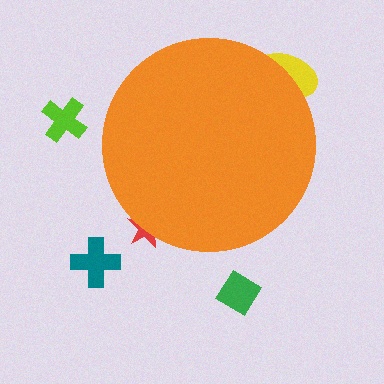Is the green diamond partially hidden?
No, the green diamond is fully visible.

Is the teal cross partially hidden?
No, the teal cross is fully visible.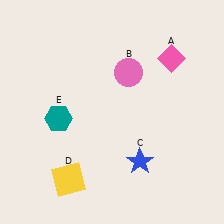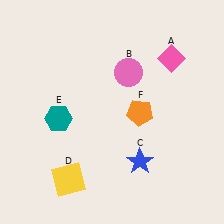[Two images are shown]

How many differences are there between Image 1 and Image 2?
There is 1 difference between the two images.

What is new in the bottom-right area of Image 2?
An orange pentagon (F) was added in the bottom-right area of Image 2.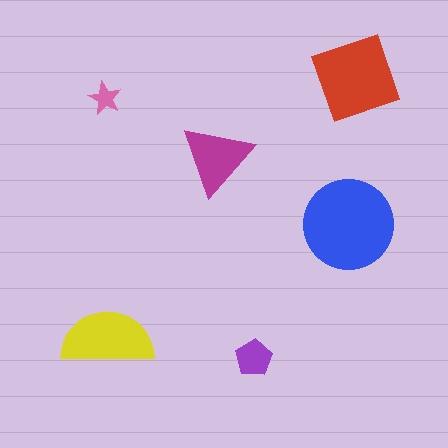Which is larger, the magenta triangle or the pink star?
The magenta triangle.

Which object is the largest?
The blue circle.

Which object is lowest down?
The purple pentagon is bottommost.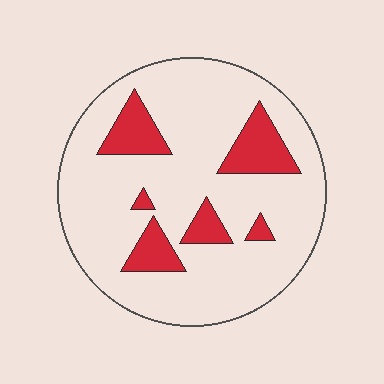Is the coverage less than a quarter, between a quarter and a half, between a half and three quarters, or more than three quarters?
Less than a quarter.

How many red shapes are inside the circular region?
6.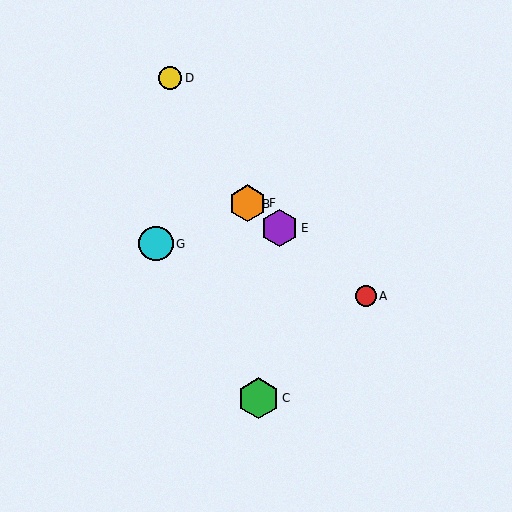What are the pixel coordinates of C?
Object C is at (258, 398).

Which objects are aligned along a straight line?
Objects A, B, E, F are aligned along a straight line.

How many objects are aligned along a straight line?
4 objects (A, B, E, F) are aligned along a straight line.